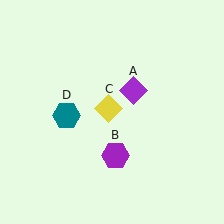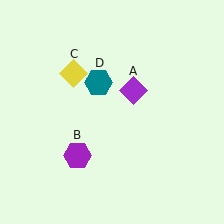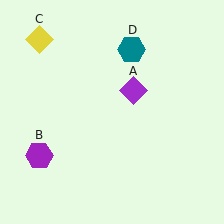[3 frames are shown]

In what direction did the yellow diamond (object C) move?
The yellow diamond (object C) moved up and to the left.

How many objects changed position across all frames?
3 objects changed position: purple hexagon (object B), yellow diamond (object C), teal hexagon (object D).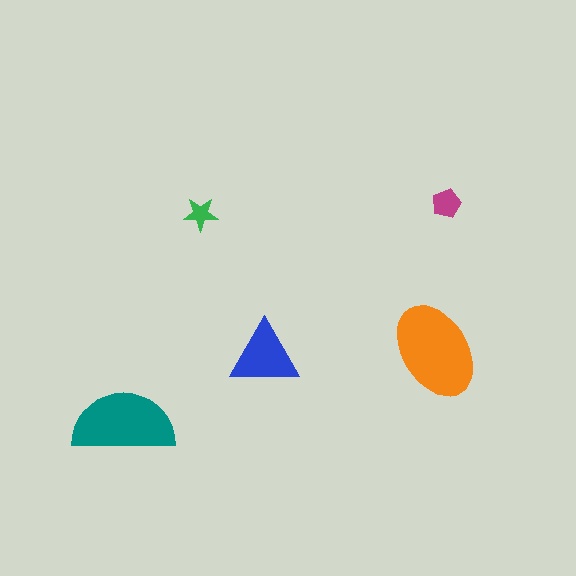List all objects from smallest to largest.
The green star, the magenta pentagon, the blue triangle, the teal semicircle, the orange ellipse.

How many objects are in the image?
There are 5 objects in the image.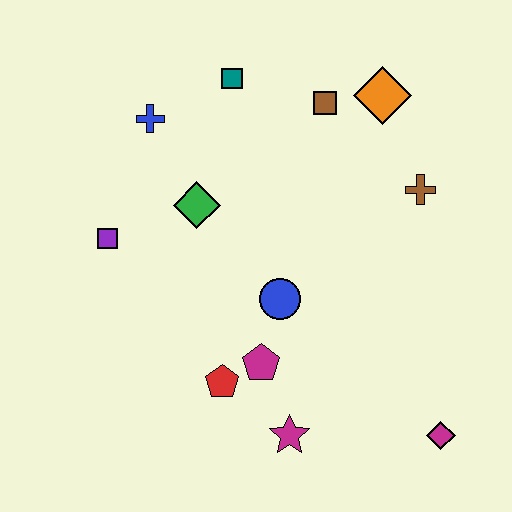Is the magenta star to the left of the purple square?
No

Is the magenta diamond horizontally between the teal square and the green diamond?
No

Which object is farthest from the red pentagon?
The orange diamond is farthest from the red pentagon.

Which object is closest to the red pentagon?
The magenta pentagon is closest to the red pentagon.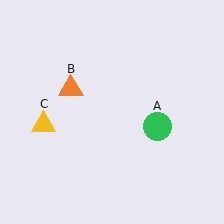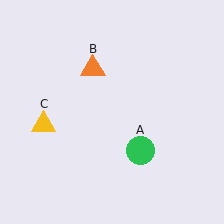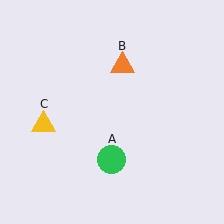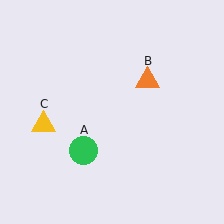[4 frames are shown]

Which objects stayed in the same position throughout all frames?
Yellow triangle (object C) remained stationary.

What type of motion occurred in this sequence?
The green circle (object A), orange triangle (object B) rotated clockwise around the center of the scene.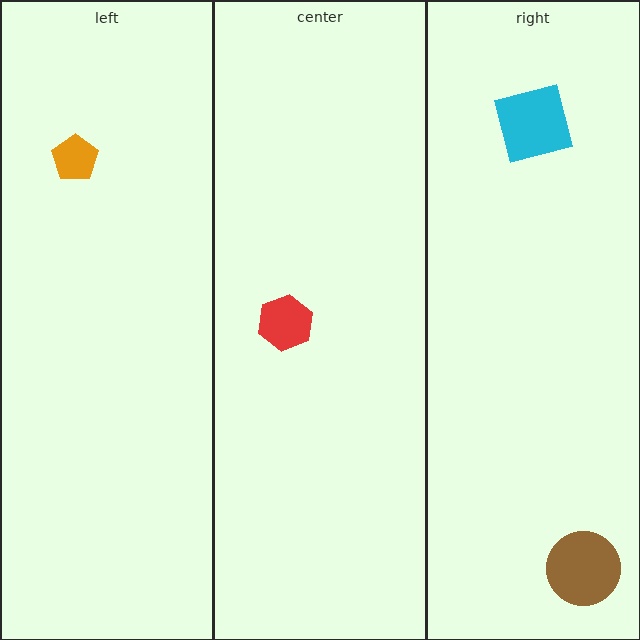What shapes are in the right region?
The cyan square, the brown circle.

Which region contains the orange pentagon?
The left region.